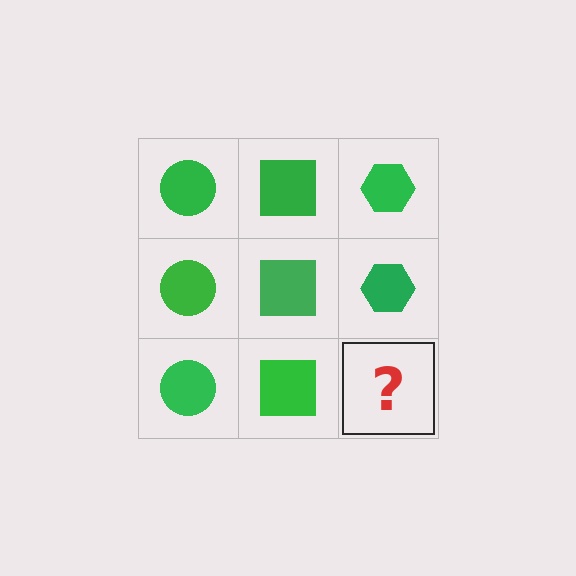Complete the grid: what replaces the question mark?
The question mark should be replaced with a green hexagon.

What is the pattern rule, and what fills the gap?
The rule is that each column has a consistent shape. The gap should be filled with a green hexagon.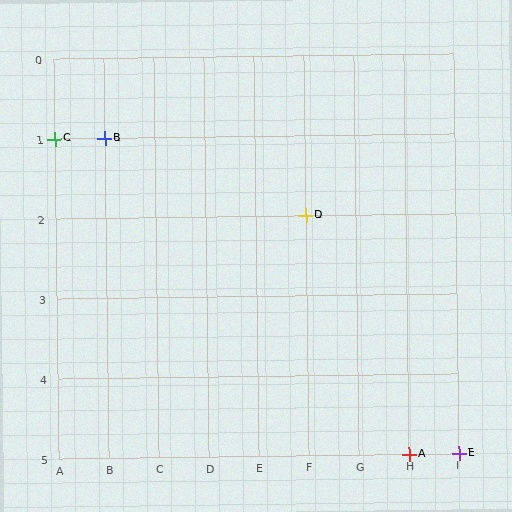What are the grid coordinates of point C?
Point C is at grid coordinates (A, 1).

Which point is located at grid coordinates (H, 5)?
Point A is at (H, 5).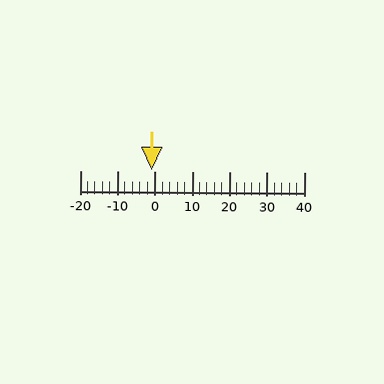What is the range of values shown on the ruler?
The ruler shows values from -20 to 40.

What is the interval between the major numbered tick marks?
The major tick marks are spaced 10 units apart.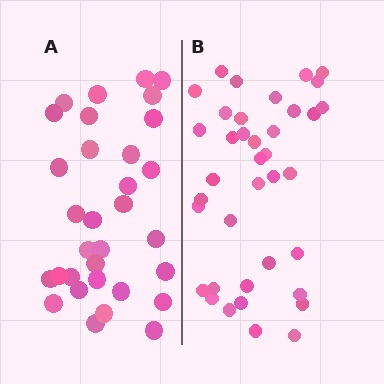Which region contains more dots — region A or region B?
Region B (the right region) has more dots.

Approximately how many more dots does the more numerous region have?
Region B has about 6 more dots than region A.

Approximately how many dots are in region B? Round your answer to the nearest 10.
About 40 dots. (The exact count is 38, which rounds to 40.)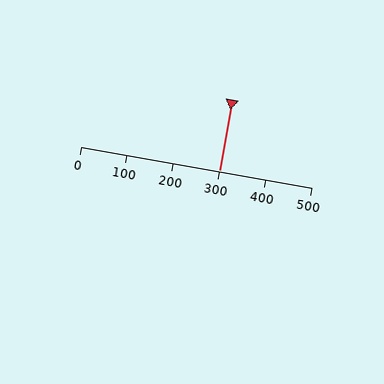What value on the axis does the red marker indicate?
The marker indicates approximately 300.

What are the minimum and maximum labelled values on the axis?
The axis runs from 0 to 500.